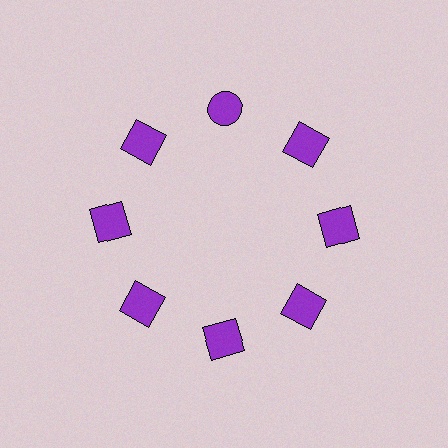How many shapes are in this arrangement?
There are 8 shapes arranged in a ring pattern.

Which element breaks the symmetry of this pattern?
The purple circle at roughly the 12 o'clock position breaks the symmetry. All other shapes are purple squares.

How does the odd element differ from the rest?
It has a different shape: circle instead of square.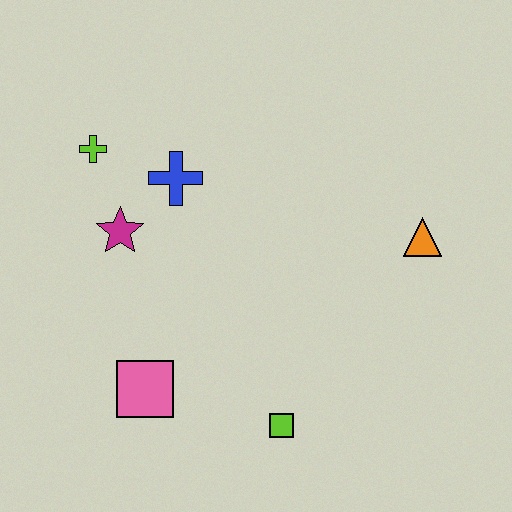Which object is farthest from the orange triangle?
The lime cross is farthest from the orange triangle.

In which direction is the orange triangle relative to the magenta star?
The orange triangle is to the right of the magenta star.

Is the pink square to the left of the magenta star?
No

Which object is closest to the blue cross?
The magenta star is closest to the blue cross.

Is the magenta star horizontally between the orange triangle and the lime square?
No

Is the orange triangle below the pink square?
No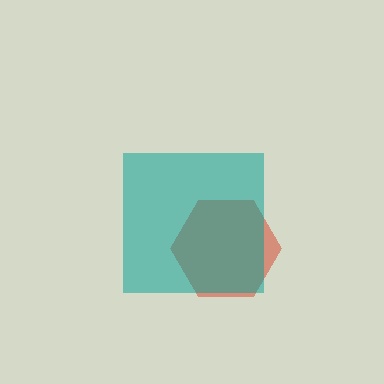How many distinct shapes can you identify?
There are 2 distinct shapes: a red hexagon, a teal square.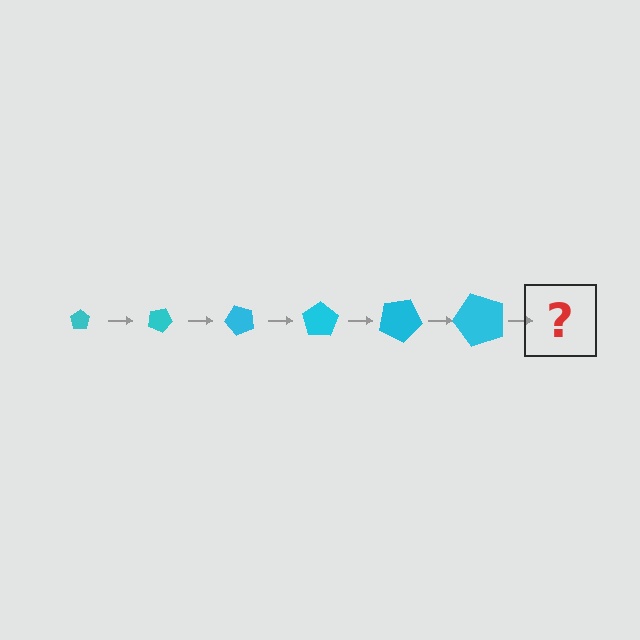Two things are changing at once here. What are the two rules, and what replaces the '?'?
The two rules are that the pentagon grows larger each step and it rotates 25 degrees each step. The '?' should be a pentagon, larger than the previous one and rotated 150 degrees from the start.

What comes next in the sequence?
The next element should be a pentagon, larger than the previous one and rotated 150 degrees from the start.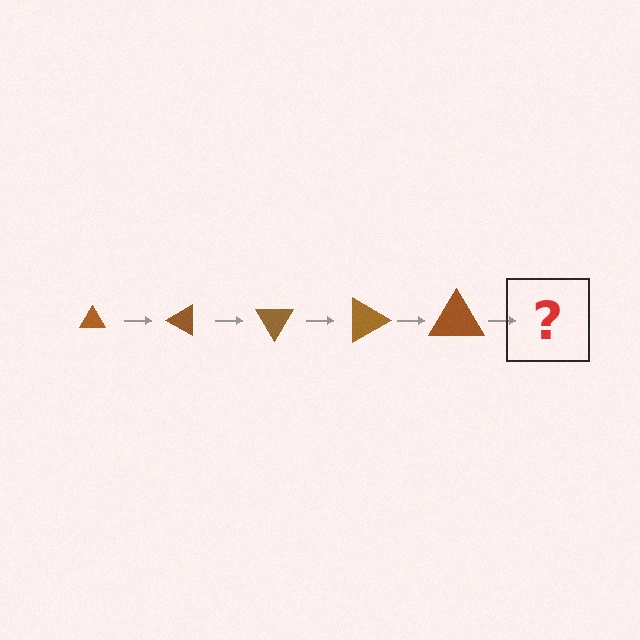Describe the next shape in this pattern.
It should be a triangle, larger than the previous one and rotated 150 degrees from the start.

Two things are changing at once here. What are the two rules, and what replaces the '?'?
The two rules are that the triangle grows larger each step and it rotates 30 degrees each step. The '?' should be a triangle, larger than the previous one and rotated 150 degrees from the start.